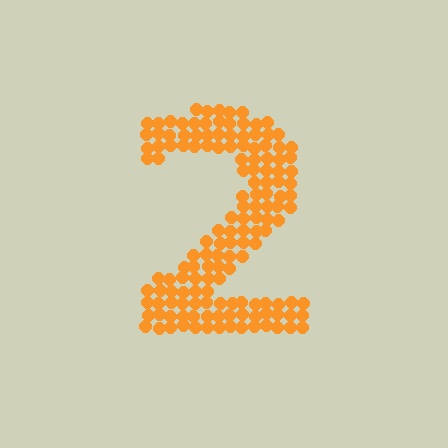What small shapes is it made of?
It is made of small circles.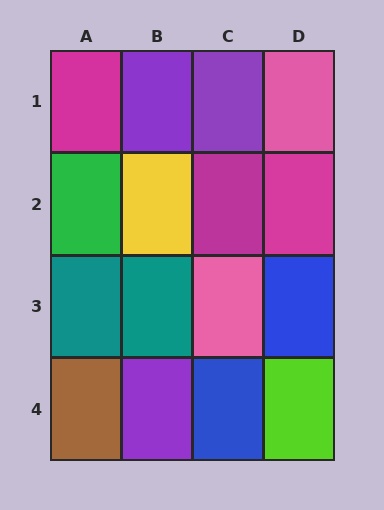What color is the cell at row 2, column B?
Yellow.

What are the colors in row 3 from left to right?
Teal, teal, pink, blue.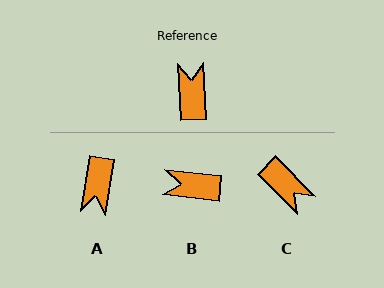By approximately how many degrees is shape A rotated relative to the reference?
Approximately 168 degrees counter-clockwise.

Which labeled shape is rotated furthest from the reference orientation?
A, about 168 degrees away.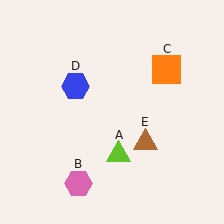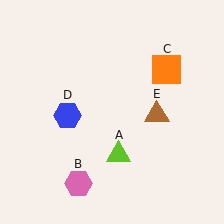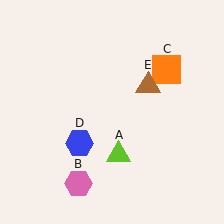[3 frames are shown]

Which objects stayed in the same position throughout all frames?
Lime triangle (object A) and pink hexagon (object B) and orange square (object C) remained stationary.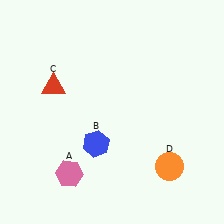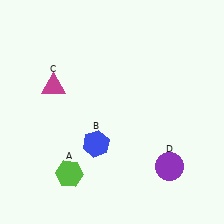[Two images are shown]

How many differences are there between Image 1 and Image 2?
There are 3 differences between the two images.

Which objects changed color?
A changed from pink to lime. C changed from red to magenta. D changed from orange to purple.